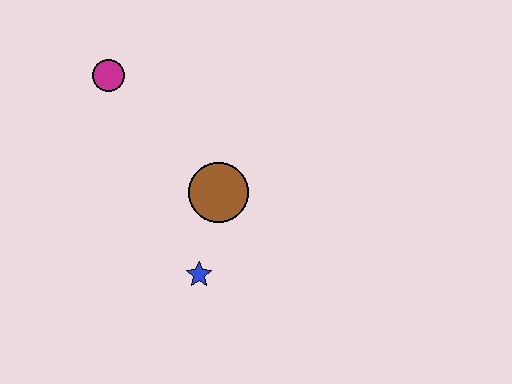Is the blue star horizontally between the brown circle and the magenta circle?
Yes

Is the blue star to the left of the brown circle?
Yes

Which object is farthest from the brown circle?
The magenta circle is farthest from the brown circle.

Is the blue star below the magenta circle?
Yes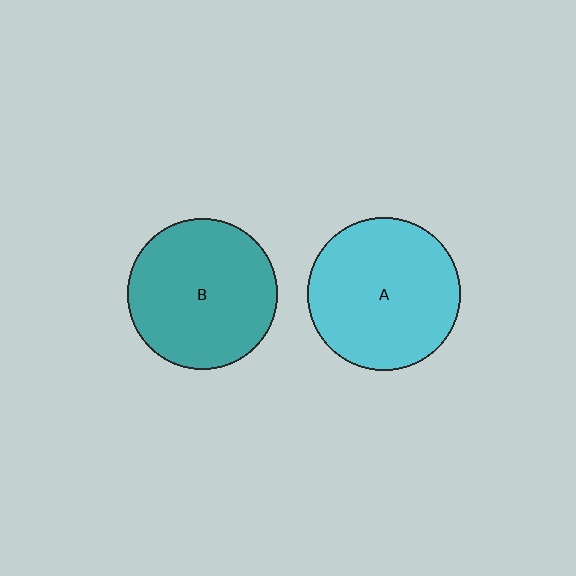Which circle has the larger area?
Circle A (cyan).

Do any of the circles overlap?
No, none of the circles overlap.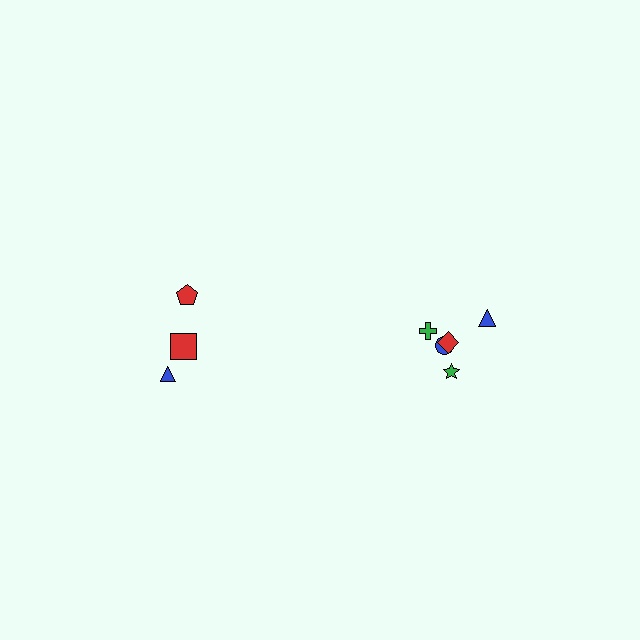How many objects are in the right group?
There are 5 objects.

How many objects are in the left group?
There are 3 objects.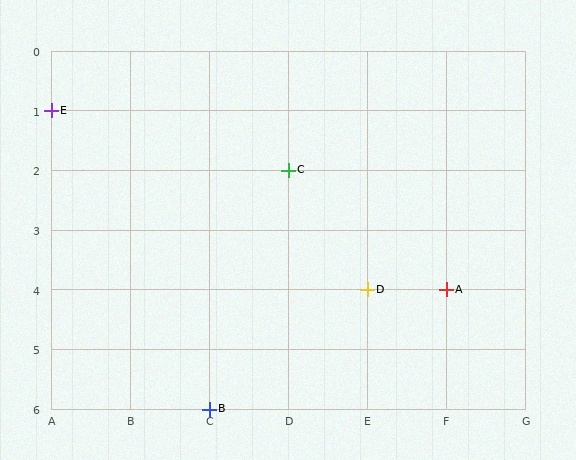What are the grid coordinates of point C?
Point C is at grid coordinates (D, 2).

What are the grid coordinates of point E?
Point E is at grid coordinates (A, 1).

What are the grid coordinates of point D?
Point D is at grid coordinates (E, 4).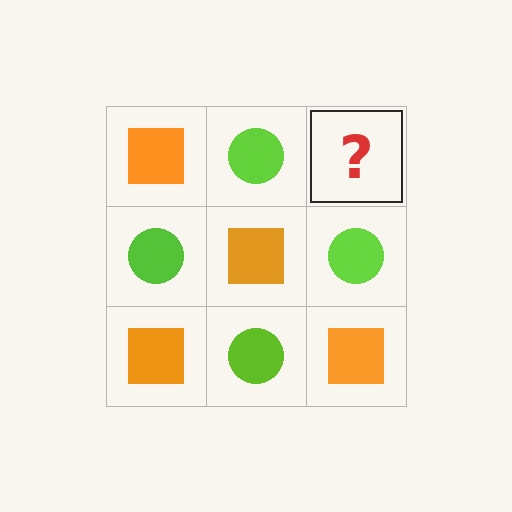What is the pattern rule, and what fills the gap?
The rule is that it alternates orange square and lime circle in a checkerboard pattern. The gap should be filled with an orange square.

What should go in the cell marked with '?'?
The missing cell should contain an orange square.